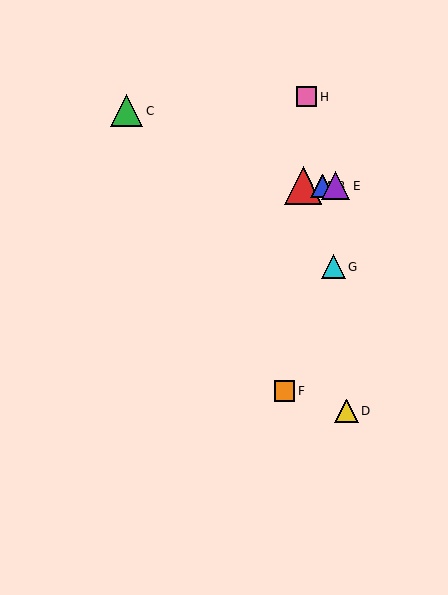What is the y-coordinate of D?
Object D is at y≈411.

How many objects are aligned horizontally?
3 objects (A, B, E) are aligned horizontally.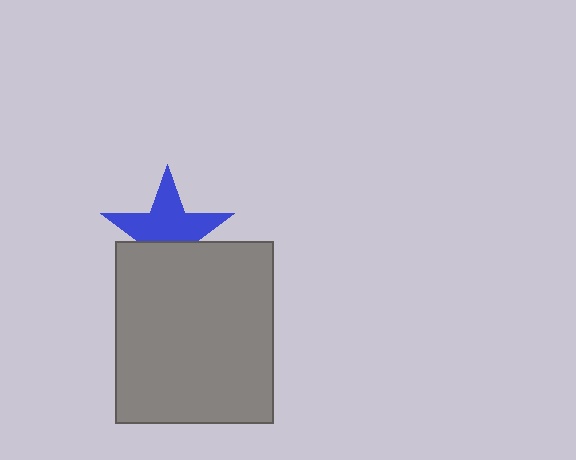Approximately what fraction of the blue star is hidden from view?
Roughly 39% of the blue star is hidden behind the gray rectangle.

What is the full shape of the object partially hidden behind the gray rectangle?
The partially hidden object is a blue star.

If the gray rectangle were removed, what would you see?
You would see the complete blue star.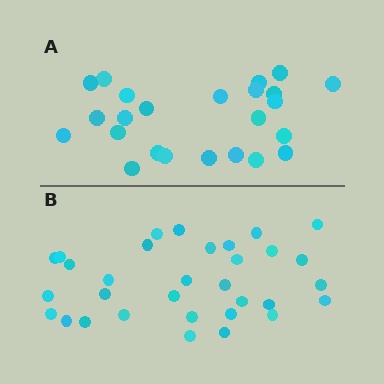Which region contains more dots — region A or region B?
Region B (the bottom region) has more dots.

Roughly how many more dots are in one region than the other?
Region B has roughly 8 or so more dots than region A.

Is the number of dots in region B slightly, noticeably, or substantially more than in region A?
Region B has noticeably more, but not dramatically so. The ratio is roughly 1.3 to 1.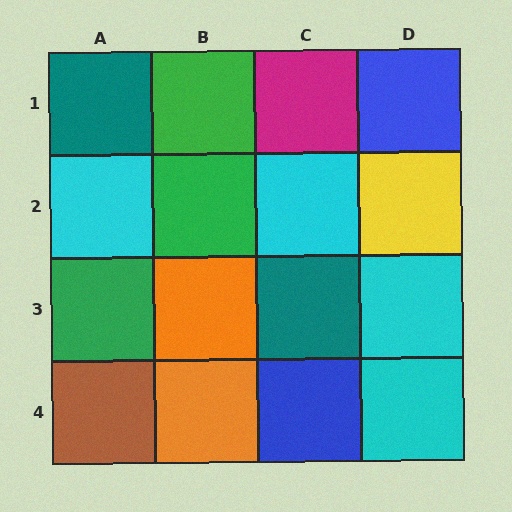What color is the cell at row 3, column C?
Teal.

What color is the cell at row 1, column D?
Blue.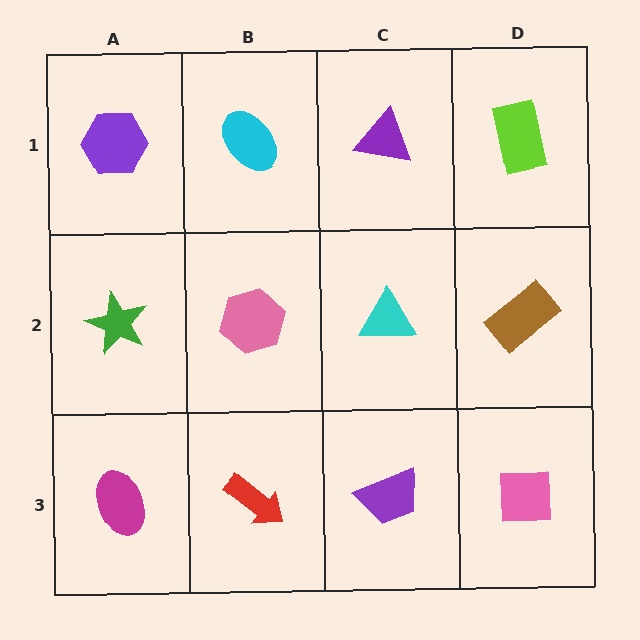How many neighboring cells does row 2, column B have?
4.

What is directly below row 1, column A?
A green star.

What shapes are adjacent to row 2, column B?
A cyan ellipse (row 1, column B), a red arrow (row 3, column B), a green star (row 2, column A), a cyan triangle (row 2, column C).